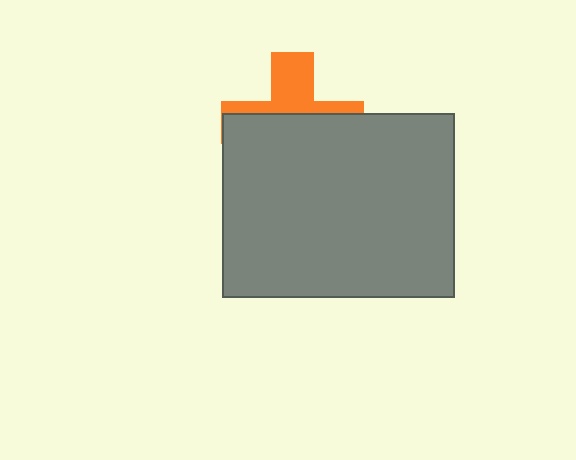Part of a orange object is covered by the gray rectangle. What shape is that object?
It is a cross.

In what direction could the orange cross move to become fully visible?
The orange cross could move up. That would shift it out from behind the gray rectangle entirely.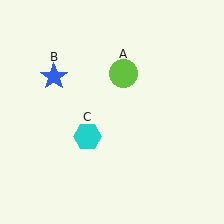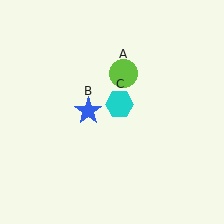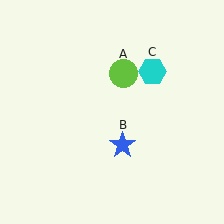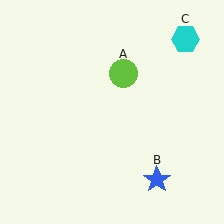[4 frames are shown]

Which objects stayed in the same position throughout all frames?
Lime circle (object A) remained stationary.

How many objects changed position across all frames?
2 objects changed position: blue star (object B), cyan hexagon (object C).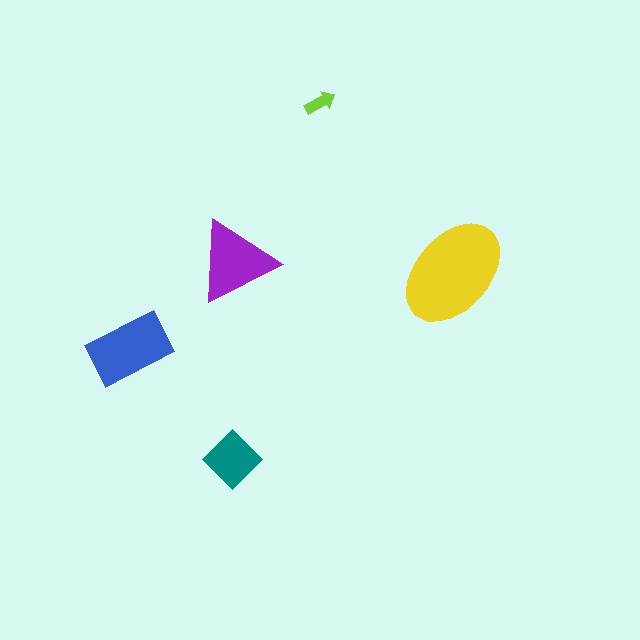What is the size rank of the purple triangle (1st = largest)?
3rd.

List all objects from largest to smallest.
The yellow ellipse, the blue rectangle, the purple triangle, the teal diamond, the lime arrow.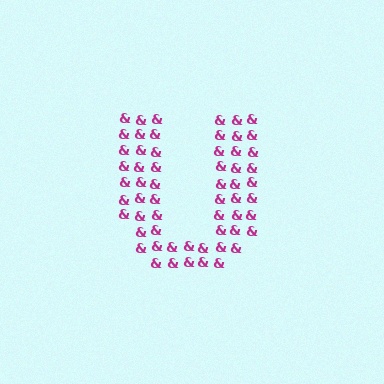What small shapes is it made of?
It is made of small ampersands.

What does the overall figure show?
The overall figure shows the letter U.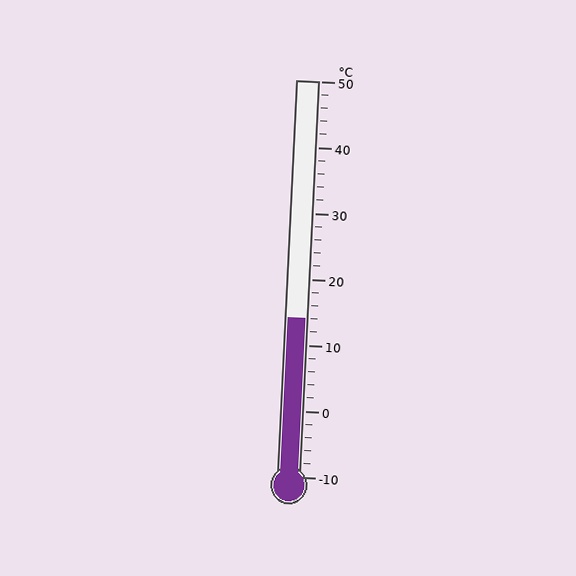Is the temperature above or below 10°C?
The temperature is above 10°C.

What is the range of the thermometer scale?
The thermometer scale ranges from -10°C to 50°C.